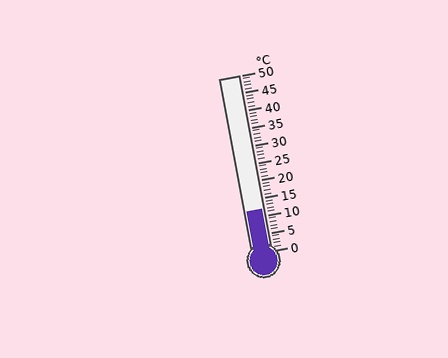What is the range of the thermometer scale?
The thermometer scale ranges from 0°C to 50°C.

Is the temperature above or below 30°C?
The temperature is below 30°C.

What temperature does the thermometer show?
The thermometer shows approximately 12°C.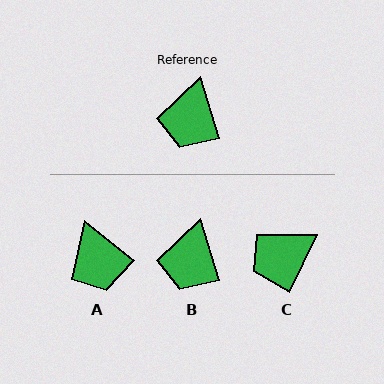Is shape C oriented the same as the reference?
No, it is off by about 43 degrees.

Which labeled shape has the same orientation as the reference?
B.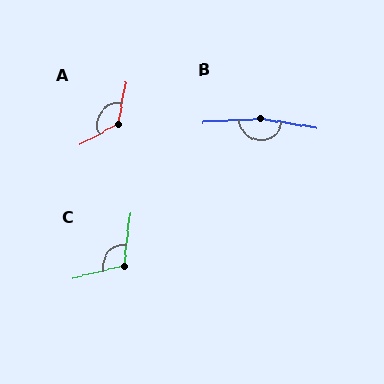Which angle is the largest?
B, at approximately 166 degrees.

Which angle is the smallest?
C, at approximately 111 degrees.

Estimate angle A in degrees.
Approximately 129 degrees.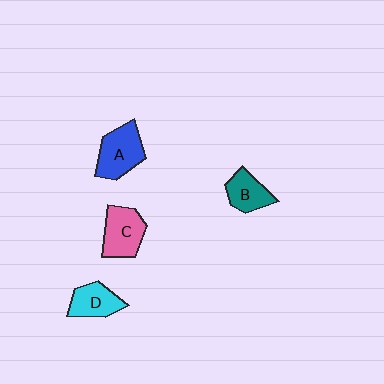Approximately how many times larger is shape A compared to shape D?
Approximately 1.3 times.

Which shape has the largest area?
Shape A (blue).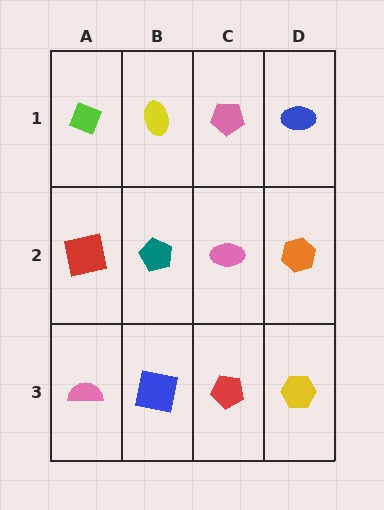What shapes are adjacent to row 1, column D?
An orange hexagon (row 2, column D), a pink pentagon (row 1, column C).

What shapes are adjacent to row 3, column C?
A pink ellipse (row 2, column C), a blue square (row 3, column B), a yellow hexagon (row 3, column D).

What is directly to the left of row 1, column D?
A pink pentagon.